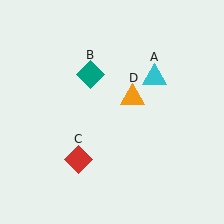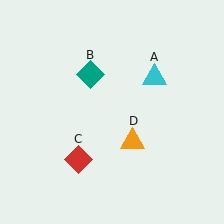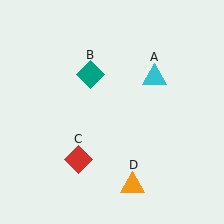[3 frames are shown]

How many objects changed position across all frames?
1 object changed position: orange triangle (object D).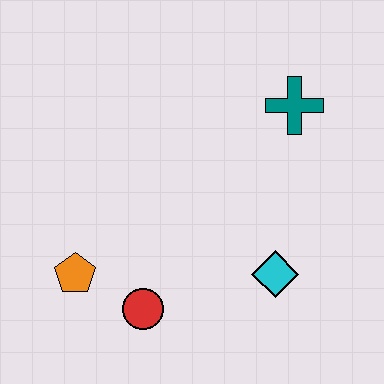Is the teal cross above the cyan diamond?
Yes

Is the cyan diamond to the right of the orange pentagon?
Yes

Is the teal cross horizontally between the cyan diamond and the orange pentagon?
No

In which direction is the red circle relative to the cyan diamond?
The red circle is to the left of the cyan diamond.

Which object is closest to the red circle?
The orange pentagon is closest to the red circle.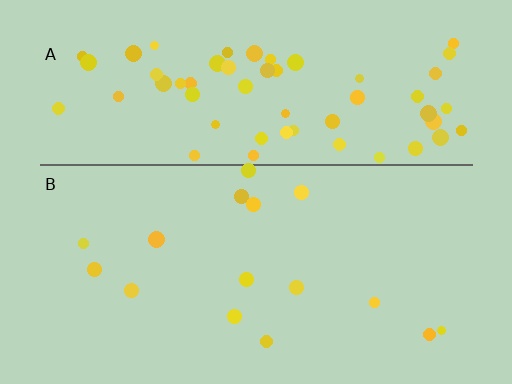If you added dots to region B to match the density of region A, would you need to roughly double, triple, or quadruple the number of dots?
Approximately quadruple.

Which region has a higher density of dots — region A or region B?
A (the top).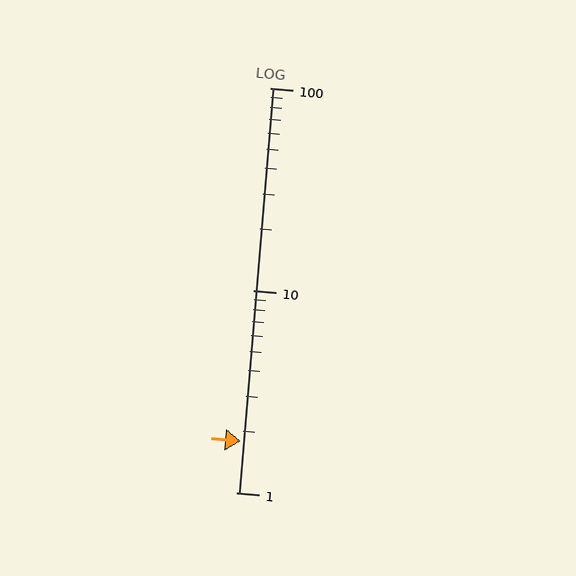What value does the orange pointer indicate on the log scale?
The pointer indicates approximately 1.8.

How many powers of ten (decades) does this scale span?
The scale spans 2 decades, from 1 to 100.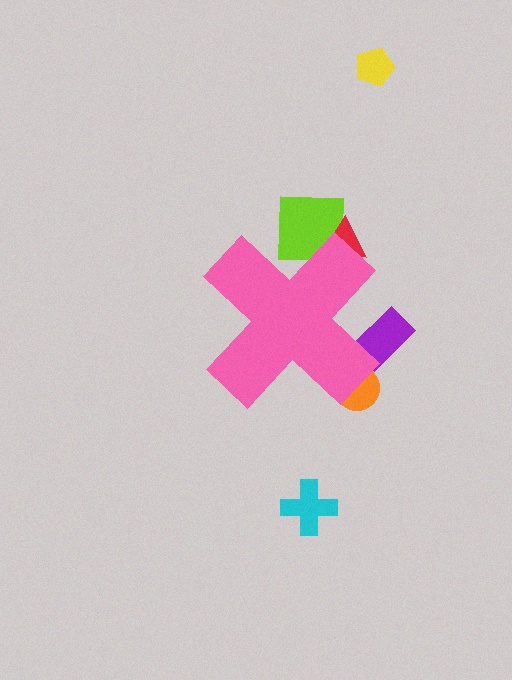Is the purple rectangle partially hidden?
Yes, the purple rectangle is partially hidden behind the pink cross.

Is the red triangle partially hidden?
Yes, the red triangle is partially hidden behind the pink cross.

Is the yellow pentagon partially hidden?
No, the yellow pentagon is fully visible.